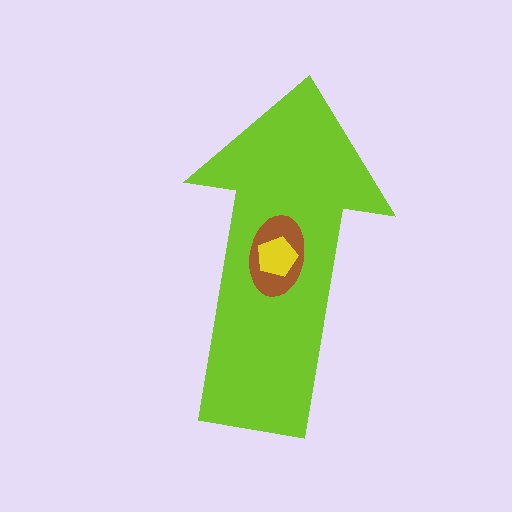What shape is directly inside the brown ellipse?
The yellow pentagon.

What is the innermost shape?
The yellow pentagon.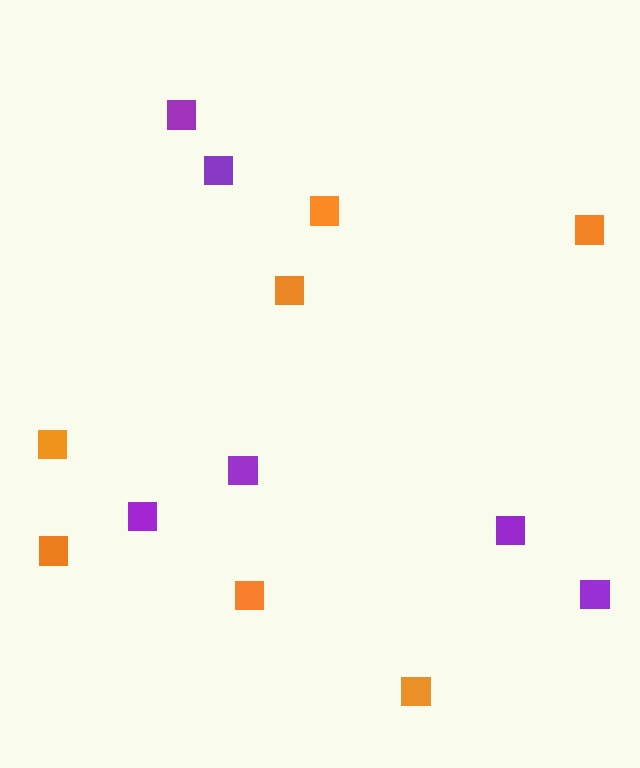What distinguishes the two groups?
There are 2 groups: one group of orange squares (7) and one group of purple squares (6).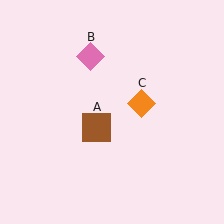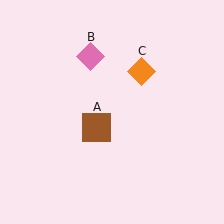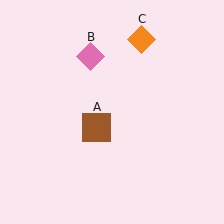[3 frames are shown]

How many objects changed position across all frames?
1 object changed position: orange diamond (object C).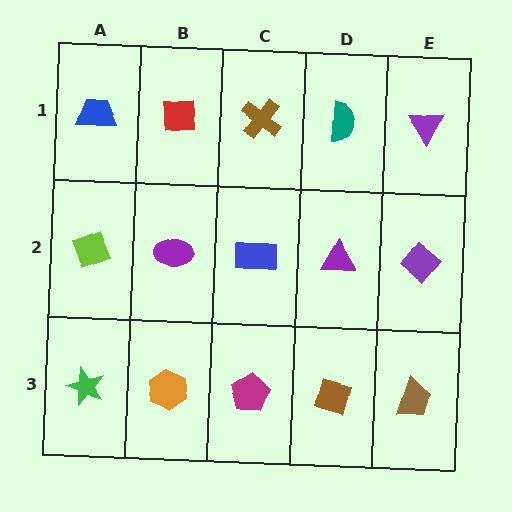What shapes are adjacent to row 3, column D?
A purple triangle (row 2, column D), a magenta pentagon (row 3, column C), a brown trapezoid (row 3, column E).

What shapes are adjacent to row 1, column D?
A purple triangle (row 2, column D), a brown cross (row 1, column C), a purple triangle (row 1, column E).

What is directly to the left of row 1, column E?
A teal semicircle.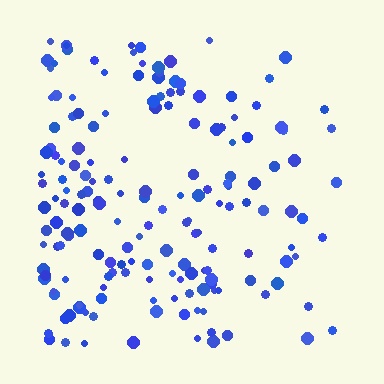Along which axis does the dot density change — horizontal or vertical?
Horizontal.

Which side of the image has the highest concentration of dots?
The left.